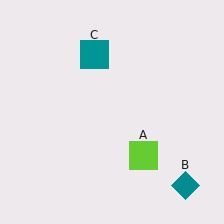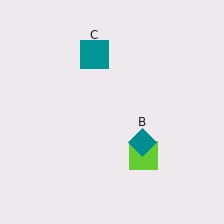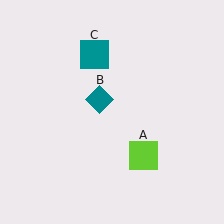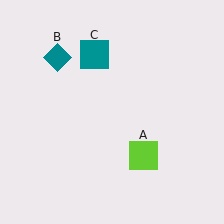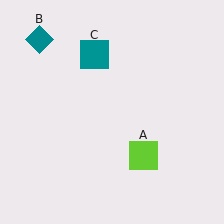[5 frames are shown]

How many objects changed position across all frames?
1 object changed position: teal diamond (object B).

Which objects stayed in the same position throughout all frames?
Lime square (object A) and teal square (object C) remained stationary.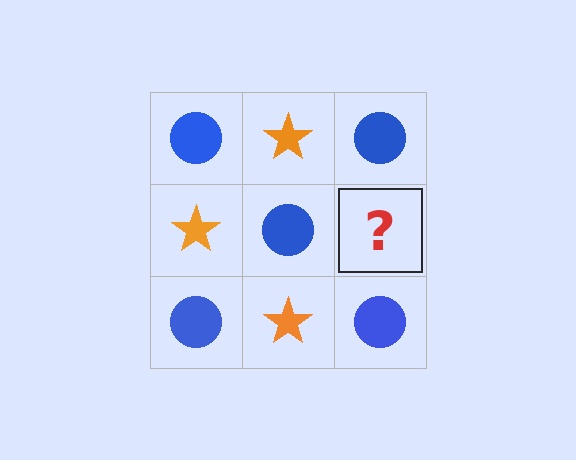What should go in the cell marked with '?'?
The missing cell should contain an orange star.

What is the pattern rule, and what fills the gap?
The rule is that it alternates blue circle and orange star in a checkerboard pattern. The gap should be filled with an orange star.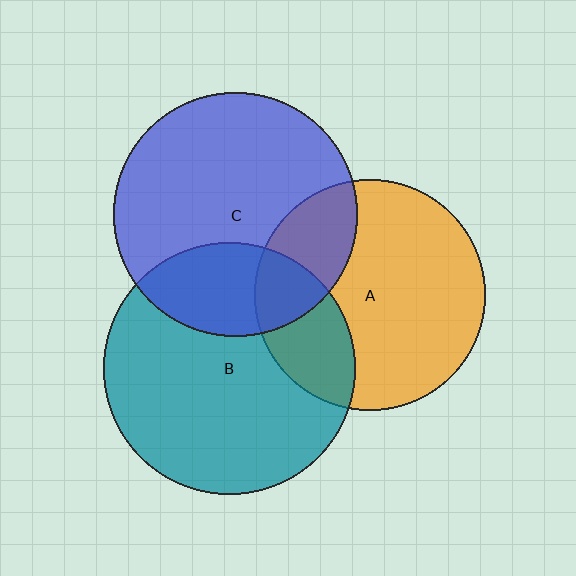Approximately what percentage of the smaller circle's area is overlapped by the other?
Approximately 25%.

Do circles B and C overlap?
Yes.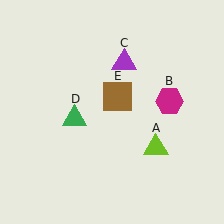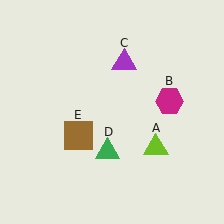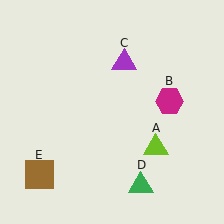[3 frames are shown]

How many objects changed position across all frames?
2 objects changed position: green triangle (object D), brown square (object E).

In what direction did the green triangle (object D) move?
The green triangle (object D) moved down and to the right.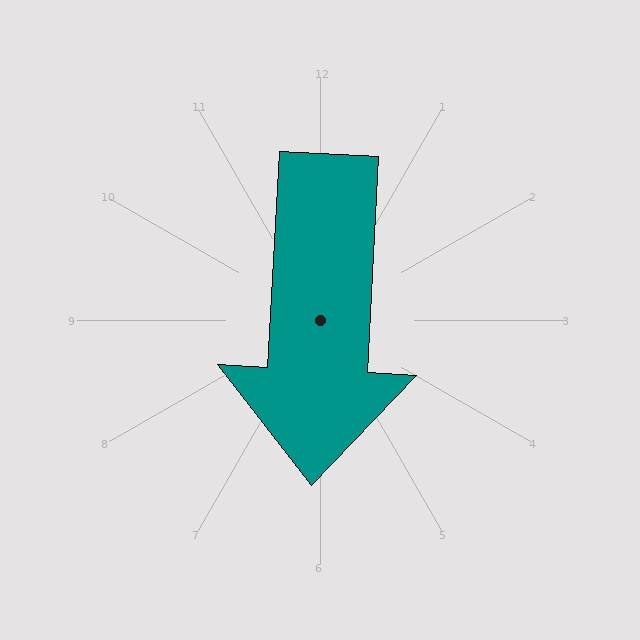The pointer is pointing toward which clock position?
Roughly 6 o'clock.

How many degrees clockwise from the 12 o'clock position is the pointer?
Approximately 183 degrees.